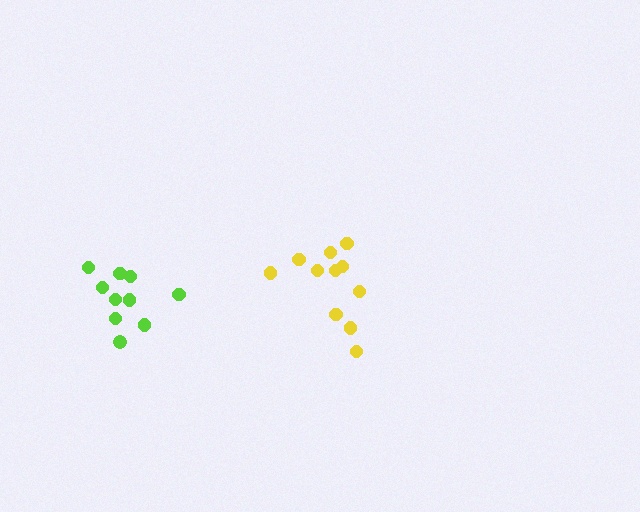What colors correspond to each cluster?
The clusters are colored: lime, yellow.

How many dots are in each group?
Group 1: 10 dots, Group 2: 11 dots (21 total).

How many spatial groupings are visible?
There are 2 spatial groupings.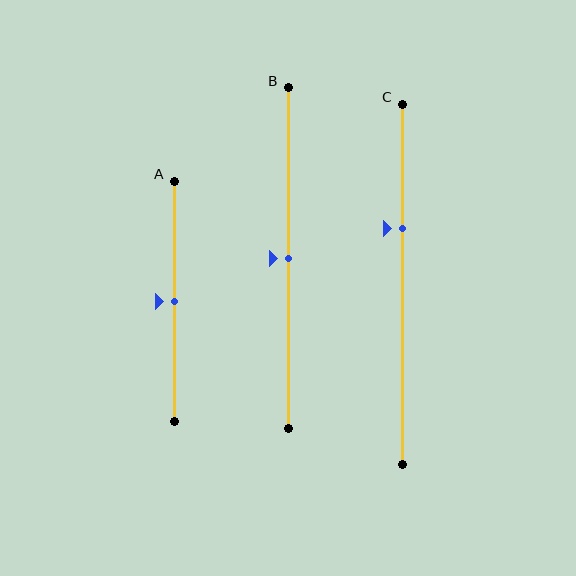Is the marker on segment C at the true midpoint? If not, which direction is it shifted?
No, the marker on segment C is shifted upward by about 15% of the segment length.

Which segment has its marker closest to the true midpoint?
Segment A has its marker closest to the true midpoint.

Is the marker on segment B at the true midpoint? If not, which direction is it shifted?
Yes, the marker on segment B is at the true midpoint.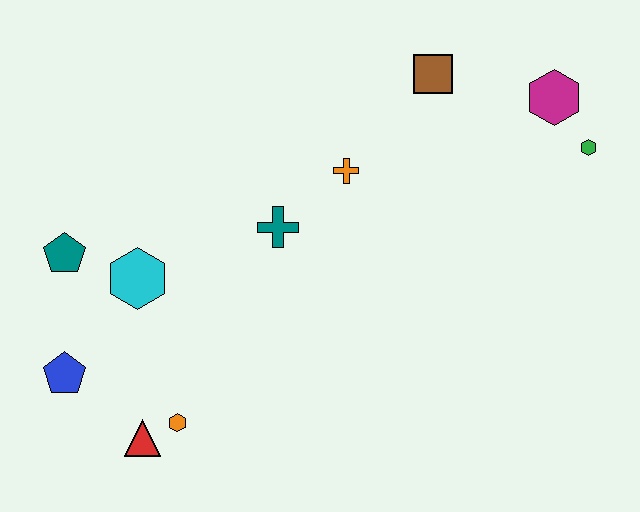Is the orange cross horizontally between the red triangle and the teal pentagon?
No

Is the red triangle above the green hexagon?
No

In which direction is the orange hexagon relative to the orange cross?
The orange hexagon is below the orange cross.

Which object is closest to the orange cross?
The teal cross is closest to the orange cross.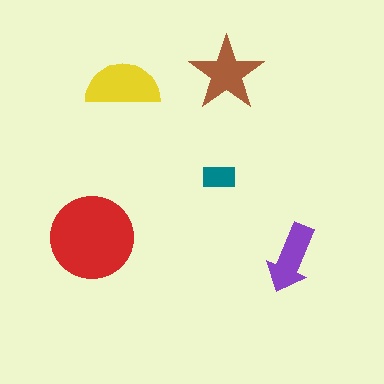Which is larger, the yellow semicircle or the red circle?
The red circle.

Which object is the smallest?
The teal rectangle.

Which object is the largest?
The red circle.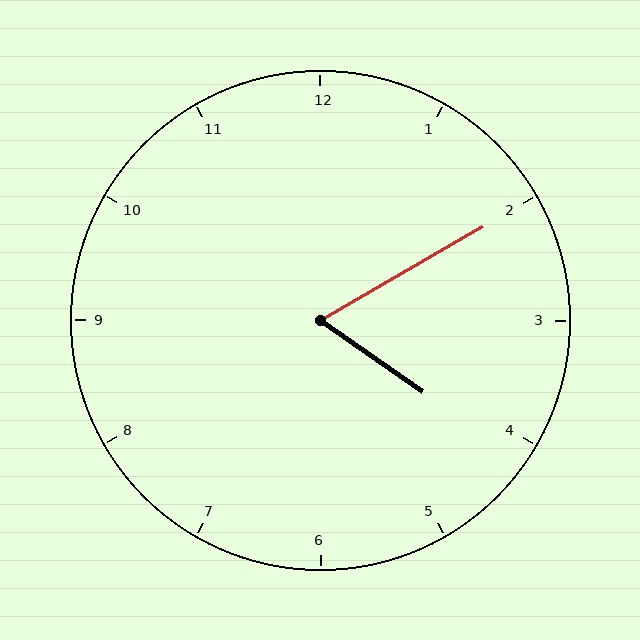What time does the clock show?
4:10.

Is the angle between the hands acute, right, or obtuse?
It is acute.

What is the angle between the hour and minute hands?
Approximately 65 degrees.